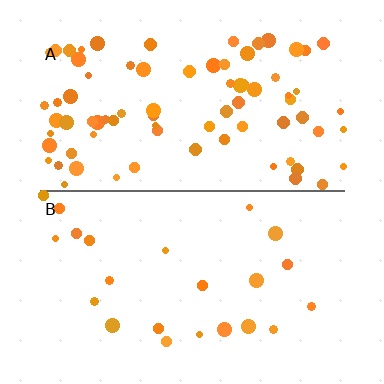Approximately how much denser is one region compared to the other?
Approximately 3.4× — region A over region B.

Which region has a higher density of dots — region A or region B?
A (the top).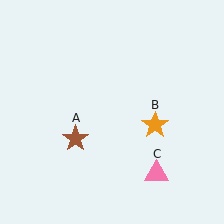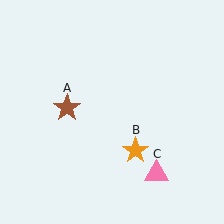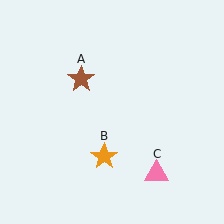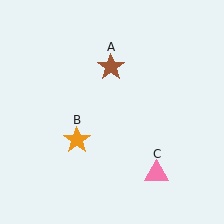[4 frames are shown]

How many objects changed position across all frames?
2 objects changed position: brown star (object A), orange star (object B).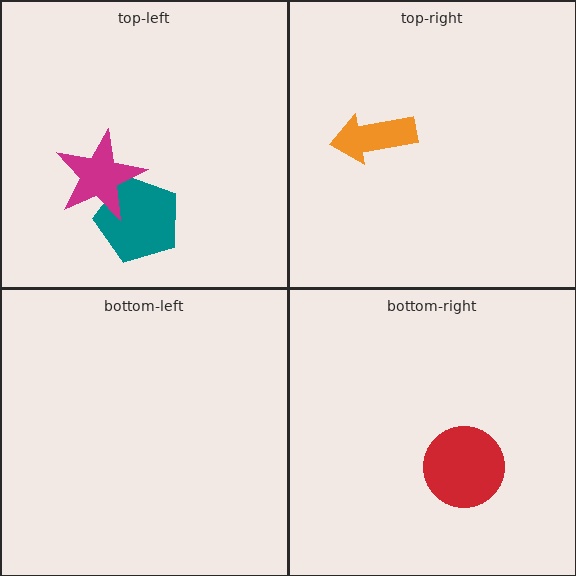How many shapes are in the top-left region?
2.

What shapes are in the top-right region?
The orange arrow.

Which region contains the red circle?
The bottom-right region.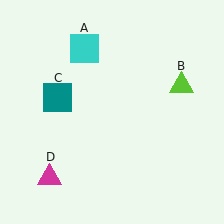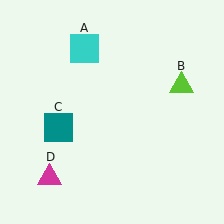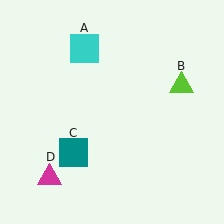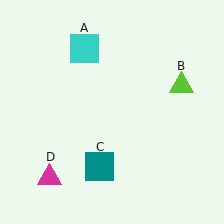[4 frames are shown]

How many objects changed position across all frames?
1 object changed position: teal square (object C).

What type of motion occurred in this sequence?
The teal square (object C) rotated counterclockwise around the center of the scene.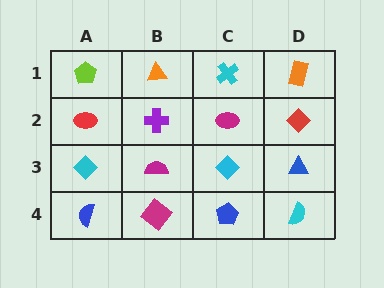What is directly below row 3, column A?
A blue semicircle.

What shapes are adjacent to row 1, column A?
A red ellipse (row 2, column A), an orange triangle (row 1, column B).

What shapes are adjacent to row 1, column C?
A magenta ellipse (row 2, column C), an orange triangle (row 1, column B), an orange rectangle (row 1, column D).